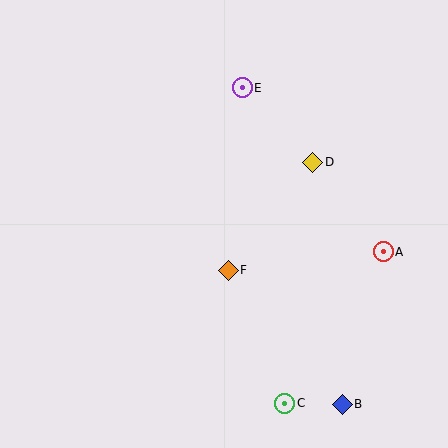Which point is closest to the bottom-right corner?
Point B is closest to the bottom-right corner.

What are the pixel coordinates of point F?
Point F is at (228, 270).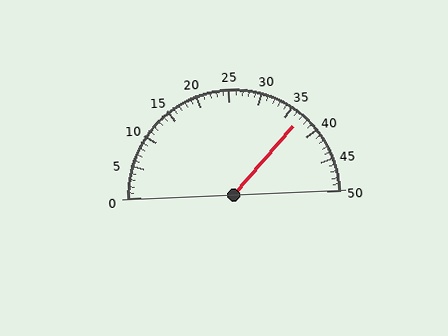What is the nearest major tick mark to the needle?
The nearest major tick mark is 35.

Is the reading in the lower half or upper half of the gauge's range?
The reading is in the upper half of the range (0 to 50).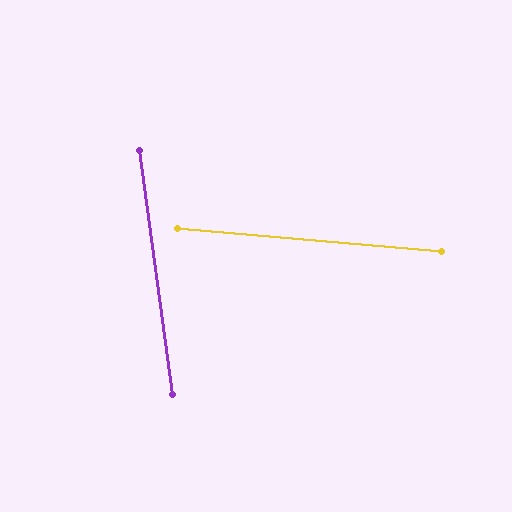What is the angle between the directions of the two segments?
Approximately 78 degrees.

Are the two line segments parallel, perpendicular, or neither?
Neither parallel nor perpendicular — they differ by about 78°.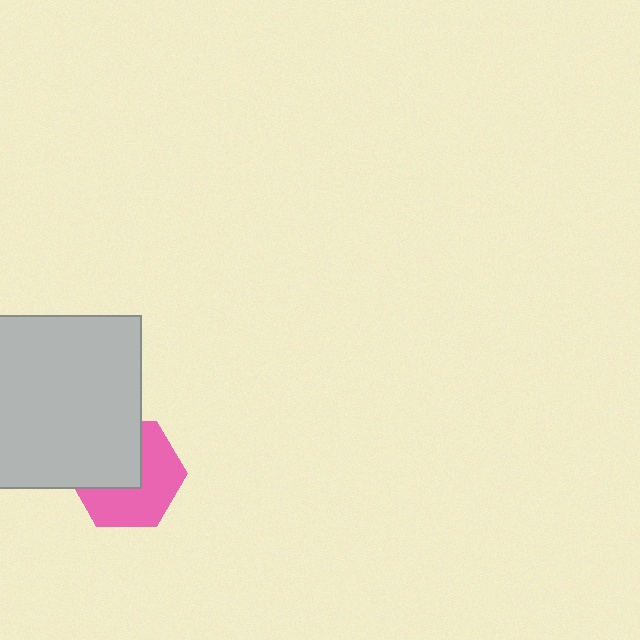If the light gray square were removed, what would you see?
You would see the complete pink hexagon.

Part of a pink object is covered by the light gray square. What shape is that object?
It is a hexagon.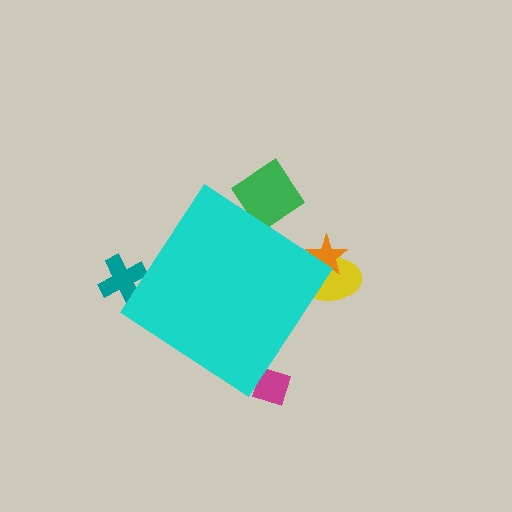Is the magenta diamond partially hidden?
Yes, the magenta diamond is partially hidden behind the cyan diamond.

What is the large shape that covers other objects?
A cyan diamond.